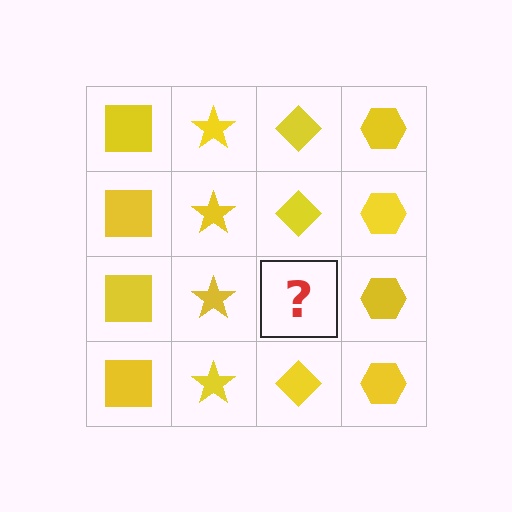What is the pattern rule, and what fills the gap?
The rule is that each column has a consistent shape. The gap should be filled with a yellow diamond.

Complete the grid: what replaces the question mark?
The question mark should be replaced with a yellow diamond.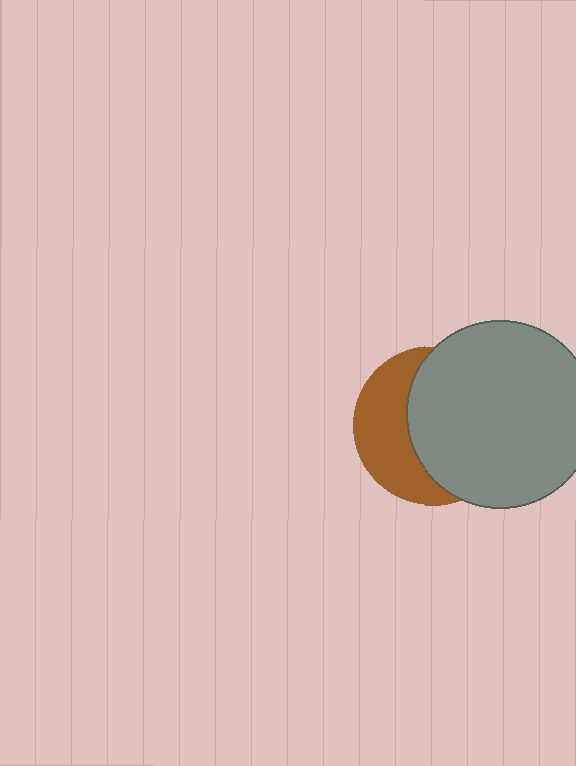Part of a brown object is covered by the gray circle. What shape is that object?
It is a circle.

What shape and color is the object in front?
The object in front is a gray circle.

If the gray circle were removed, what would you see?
You would see the complete brown circle.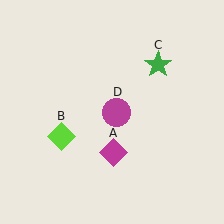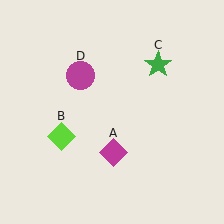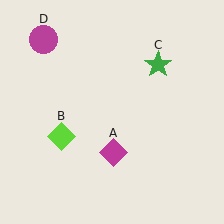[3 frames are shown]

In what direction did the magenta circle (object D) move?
The magenta circle (object D) moved up and to the left.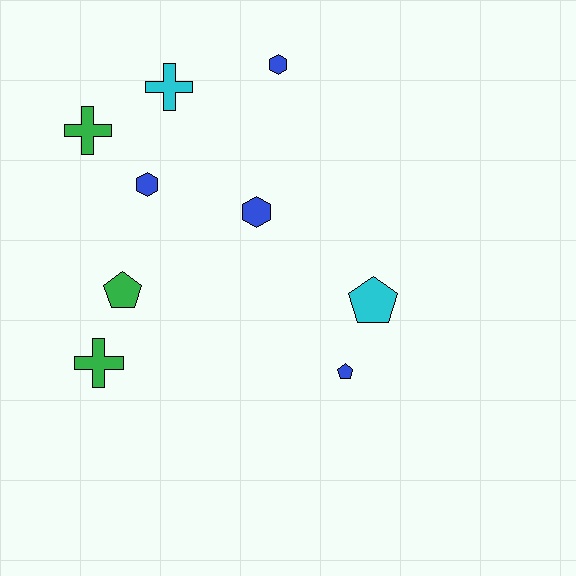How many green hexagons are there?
There are no green hexagons.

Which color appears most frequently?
Blue, with 4 objects.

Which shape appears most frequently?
Hexagon, with 3 objects.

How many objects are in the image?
There are 9 objects.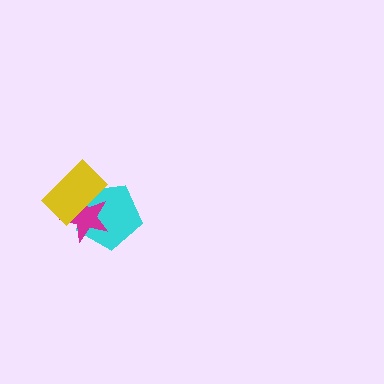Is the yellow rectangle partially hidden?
No, no other shape covers it.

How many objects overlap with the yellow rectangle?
2 objects overlap with the yellow rectangle.